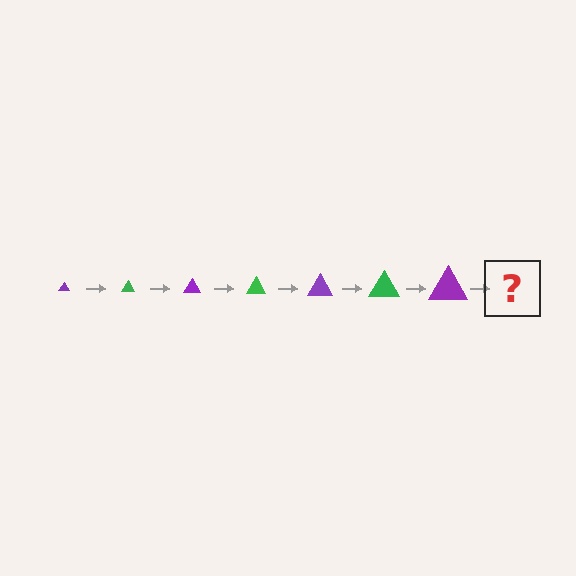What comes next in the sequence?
The next element should be a green triangle, larger than the previous one.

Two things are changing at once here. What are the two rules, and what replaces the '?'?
The two rules are that the triangle grows larger each step and the color cycles through purple and green. The '?' should be a green triangle, larger than the previous one.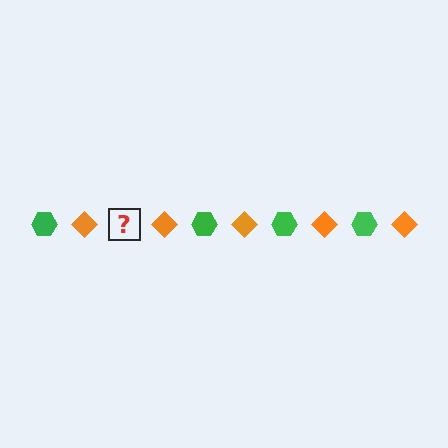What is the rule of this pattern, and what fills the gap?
The rule is that the pattern alternates between green hexagon and orange diamond. The gap should be filled with a green hexagon.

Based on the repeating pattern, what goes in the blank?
The blank should be a green hexagon.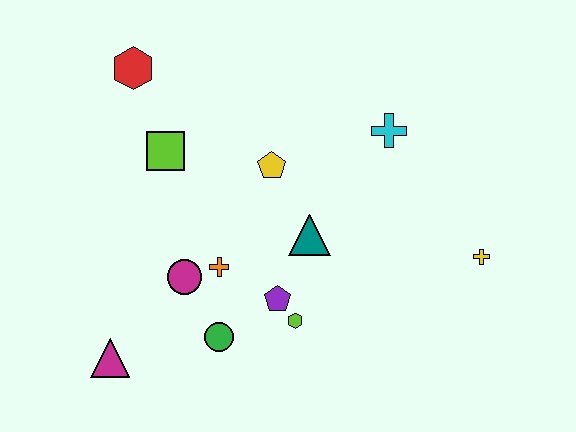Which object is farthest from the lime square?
The yellow cross is farthest from the lime square.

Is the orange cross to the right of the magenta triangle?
Yes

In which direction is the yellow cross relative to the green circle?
The yellow cross is to the right of the green circle.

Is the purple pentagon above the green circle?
Yes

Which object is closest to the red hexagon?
The lime square is closest to the red hexagon.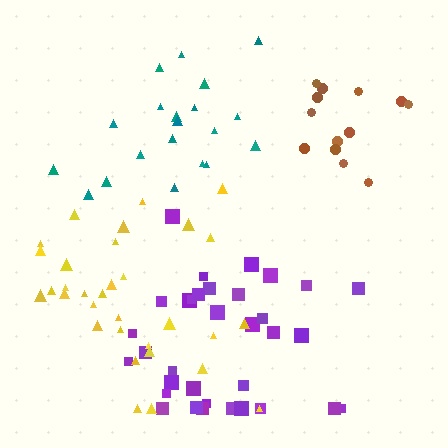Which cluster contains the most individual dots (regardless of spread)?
Purple (35).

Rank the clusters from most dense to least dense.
brown, purple, teal, yellow.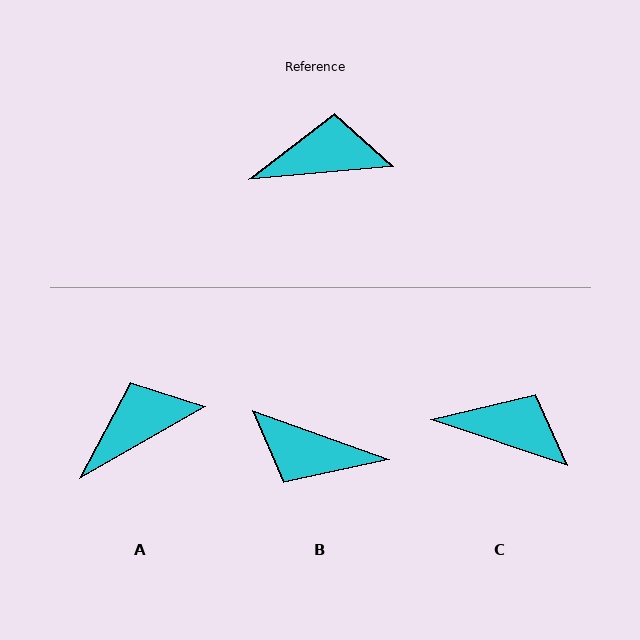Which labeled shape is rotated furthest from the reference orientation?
B, about 155 degrees away.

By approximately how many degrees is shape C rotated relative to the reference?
Approximately 23 degrees clockwise.